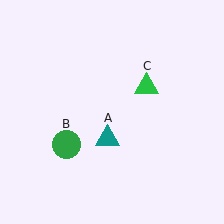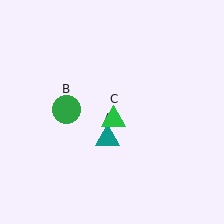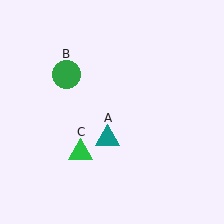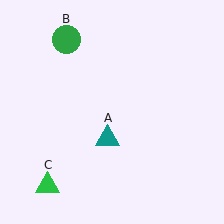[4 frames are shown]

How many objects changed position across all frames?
2 objects changed position: green circle (object B), green triangle (object C).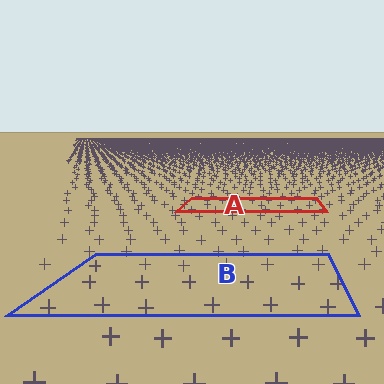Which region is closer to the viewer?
Region B is closer. The texture elements there are larger and more spread out.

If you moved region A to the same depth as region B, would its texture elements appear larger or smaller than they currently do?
They would appear larger. At a closer depth, the same texture elements are projected at a bigger on-screen size.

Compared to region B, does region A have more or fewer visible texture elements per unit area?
Region A has more texture elements per unit area — they are packed more densely because it is farther away.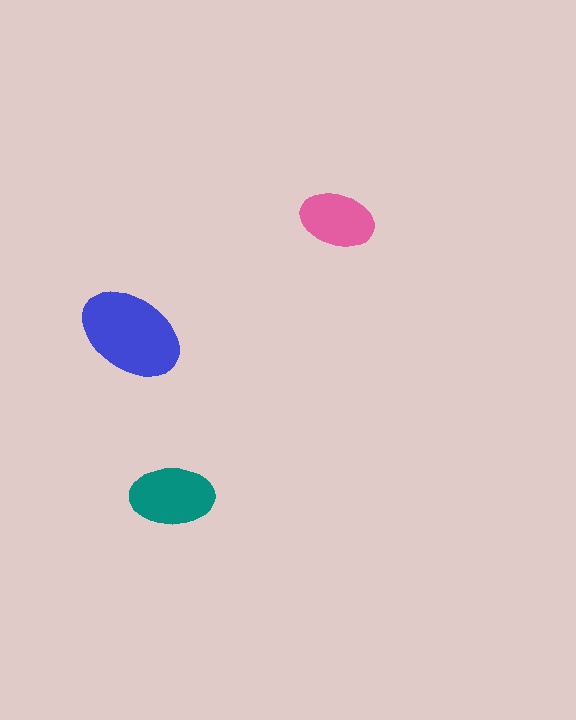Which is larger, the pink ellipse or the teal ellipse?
The teal one.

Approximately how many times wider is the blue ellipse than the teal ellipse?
About 1.5 times wider.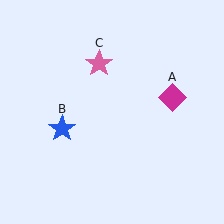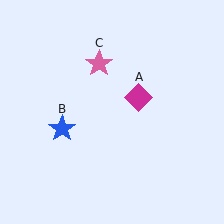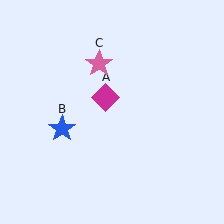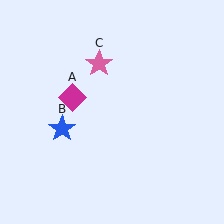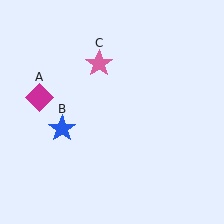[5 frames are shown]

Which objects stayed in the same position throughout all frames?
Blue star (object B) and pink star (object C) remained stationary.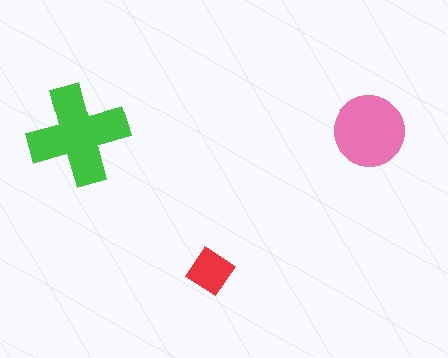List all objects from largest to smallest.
The green cross, the pink circle, the red diamond.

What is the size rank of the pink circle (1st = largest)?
2nd.